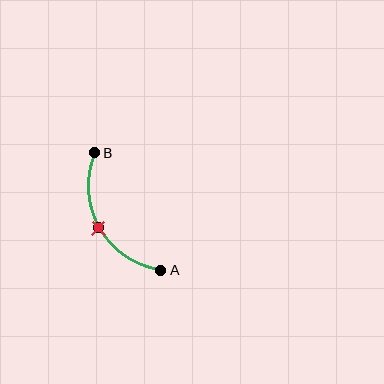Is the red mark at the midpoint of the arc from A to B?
Yes. The red mark lies on the arc at equal arc-length from both A and B — it is the arc midpoint.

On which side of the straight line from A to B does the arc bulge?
The arc bulges to the left of the straight line connecting A and B.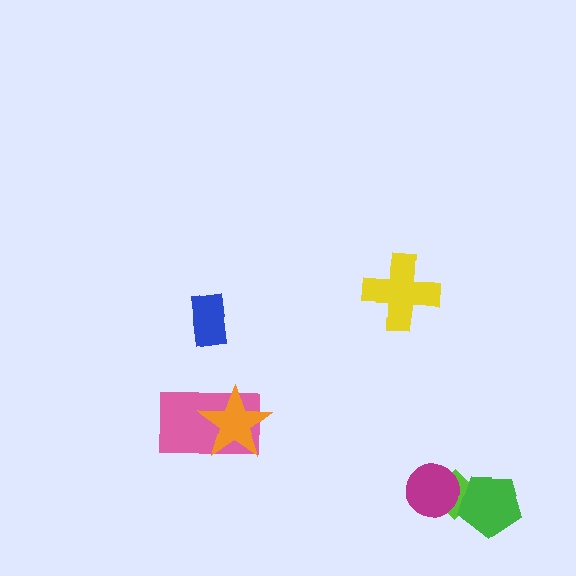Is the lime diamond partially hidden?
Yes, it is partially covered by another shape.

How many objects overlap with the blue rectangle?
0 objects overlap with the blue rectangle.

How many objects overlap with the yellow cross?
0 objects overlap with the yellow cross.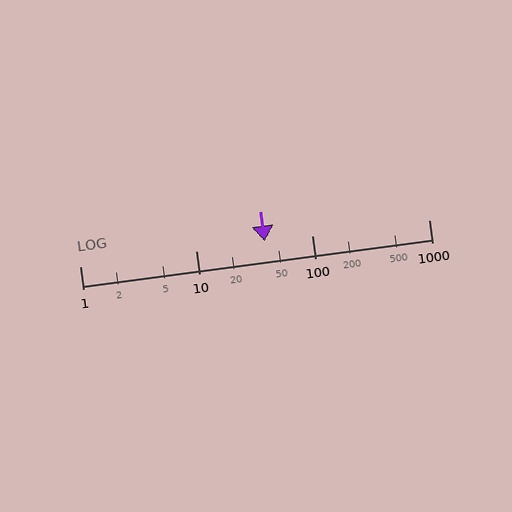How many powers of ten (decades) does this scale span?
The scale spans 3 decades, from 1 to 1000.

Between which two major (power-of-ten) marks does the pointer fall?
The pointer is between 10 and 100.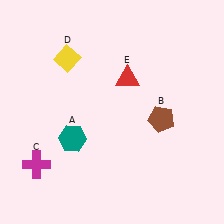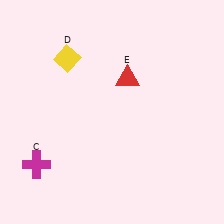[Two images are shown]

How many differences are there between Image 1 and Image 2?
There are 2 differences between the two images.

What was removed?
The teal hexagon (A), the brown pentagon (B) were removed in Image 2.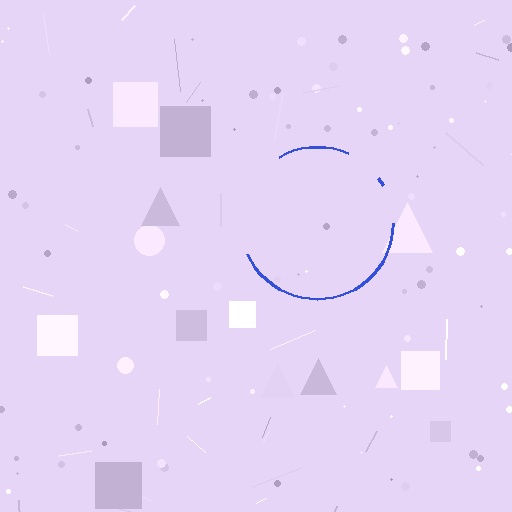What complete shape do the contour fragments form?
The contour fragments form a circle.